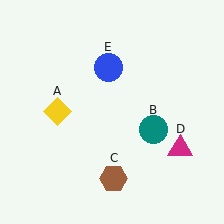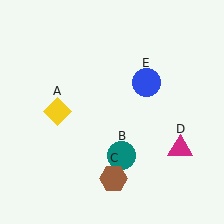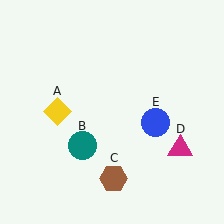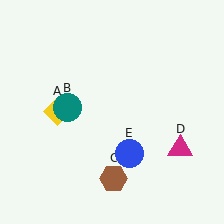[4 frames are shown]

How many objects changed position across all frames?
2 objects changed position: teal circle (object B), blue circle (object E).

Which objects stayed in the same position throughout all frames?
Yellow diamond (object A) and brown hexagon (object C) and magenta triangle (object D) remained stationary.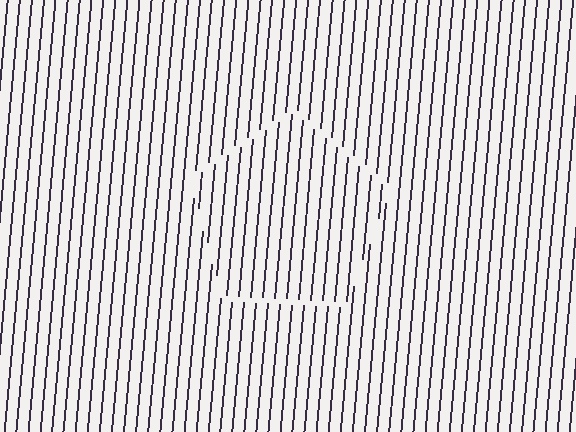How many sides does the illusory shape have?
5 sides — the line-ends trace a pentagon.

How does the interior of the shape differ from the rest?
The interior of the shape contains the same grating, shifted by half a period — the contour is defined by the phase discontinuity where line-ends from the inner and outer gratings abut.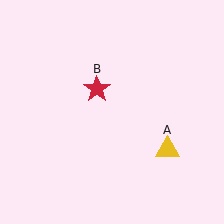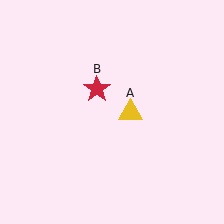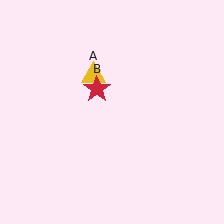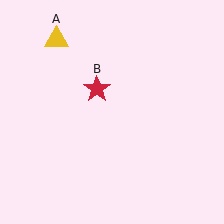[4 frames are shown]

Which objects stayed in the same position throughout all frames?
Red star (object B) remained stationary.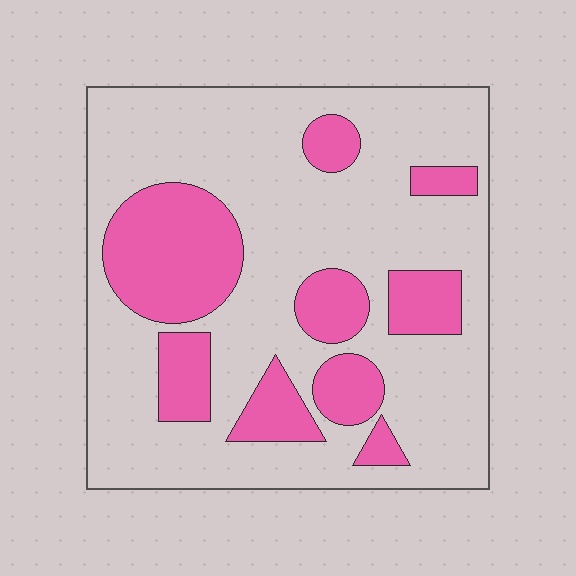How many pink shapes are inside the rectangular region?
9.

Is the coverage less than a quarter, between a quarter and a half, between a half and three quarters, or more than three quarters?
Between a quarter and a half.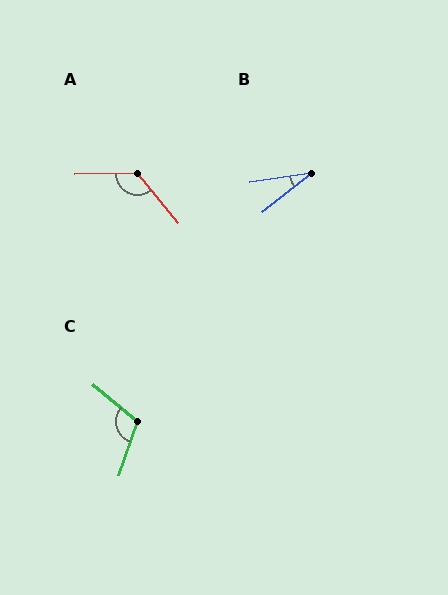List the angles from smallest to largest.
B (29°), C (110°), A (129°).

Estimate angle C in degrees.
Approximately 110 degrees.